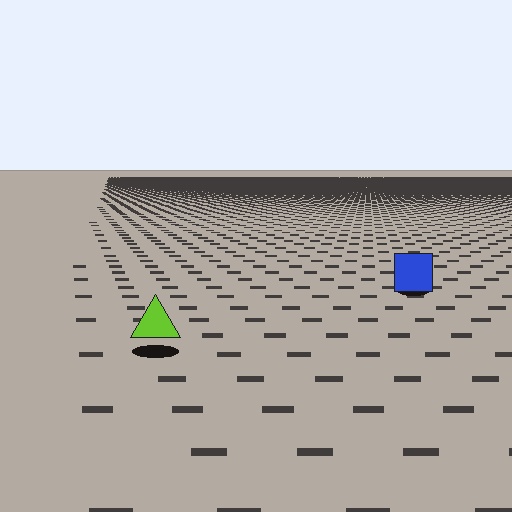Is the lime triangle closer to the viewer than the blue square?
Yes. The lime triangle is closer — you can tell from the texture gradient: the ground texture is coarser near it.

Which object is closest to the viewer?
The lime triangle is closest. The texture marks near it are larger and more spread out.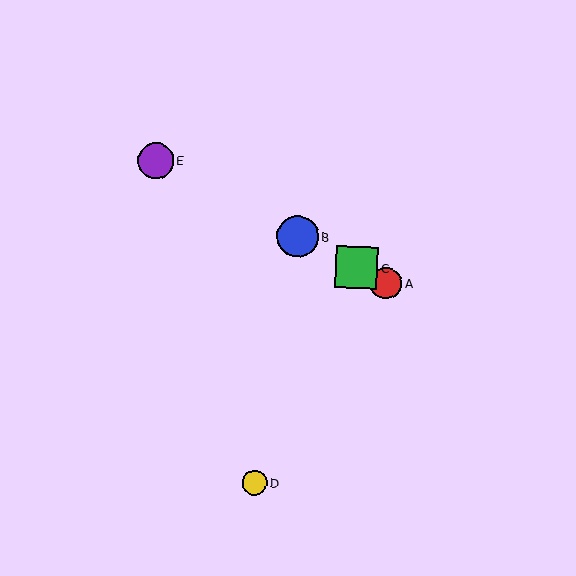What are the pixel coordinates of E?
Object E is at (156, 160).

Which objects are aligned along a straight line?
Objects A, B, C, E are aligned along a straight line.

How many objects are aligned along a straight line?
4 objects (A, B, C, E) are aligned along a straight line.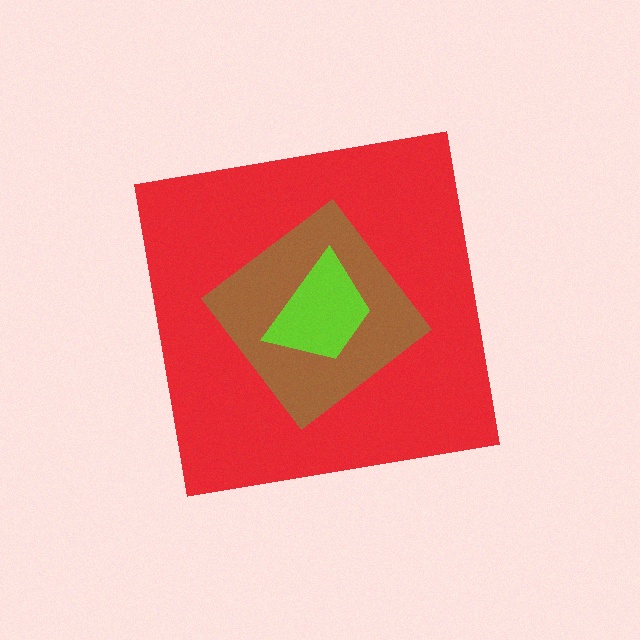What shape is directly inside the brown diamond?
The lime trapezoid.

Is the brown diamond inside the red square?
Yes.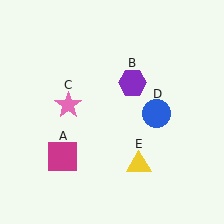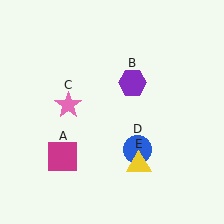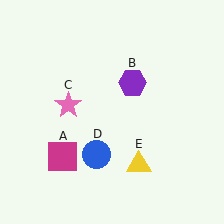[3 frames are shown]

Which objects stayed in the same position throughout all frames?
Magenta square (object A) and purple hexagon (object B) and pink star (object C) and yellow triangle (object E) remained stationary.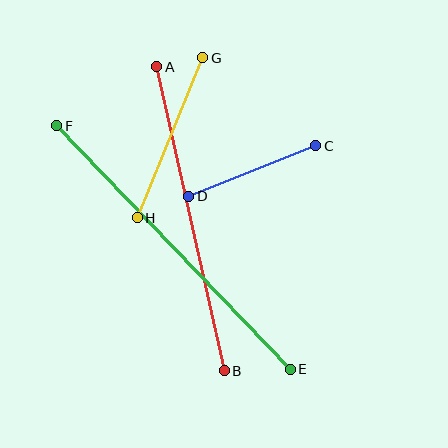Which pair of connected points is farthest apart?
Points E and F are farthest apart.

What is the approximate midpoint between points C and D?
The midpoint is at approximately (252, 171) pixels.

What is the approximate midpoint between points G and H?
The midpoint is at approximately (170, 138) pixels.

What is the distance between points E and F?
The distance is approximately 337 pixels.